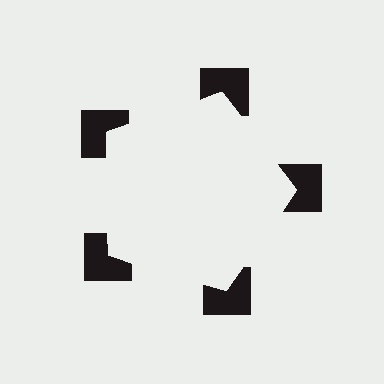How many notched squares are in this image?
There are 5 — one at each vertex of the illusory pentagon.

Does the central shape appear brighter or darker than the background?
It typically appears slightly brighter than the background, even though no actual brightness change is drawn.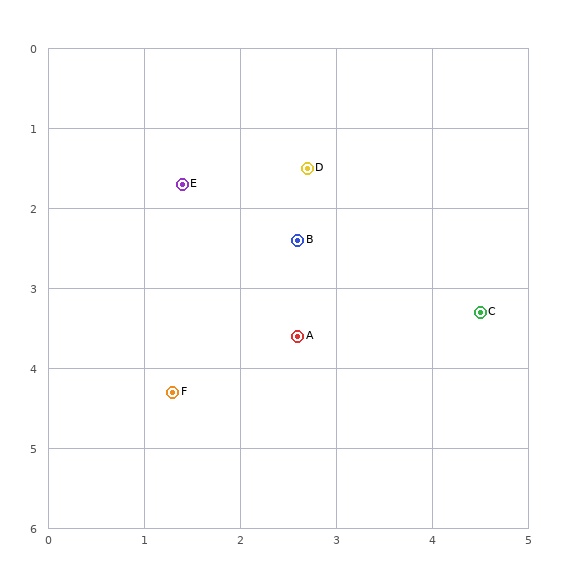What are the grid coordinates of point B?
Point B is at approximately (2.6, 2.4).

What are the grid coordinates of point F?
Point F is at approximately (1.3, 4.3).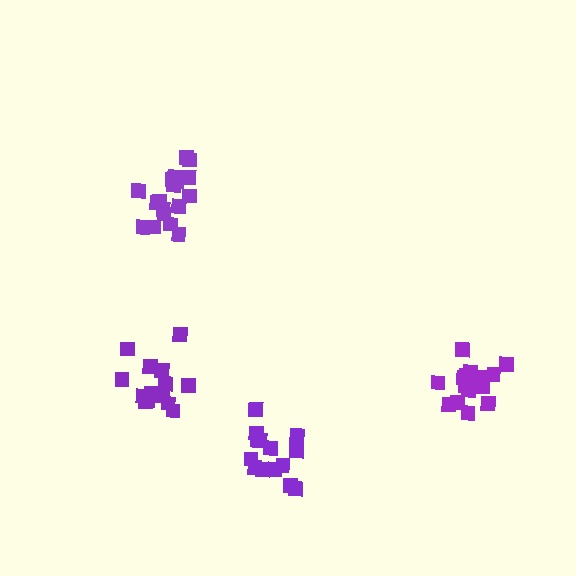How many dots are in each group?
Group 1: 14 dots, Group 2: 14 dots, Group 3: 18 dots, Group 4: 16 dots (62 total).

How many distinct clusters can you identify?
There are 4 distinct clusters.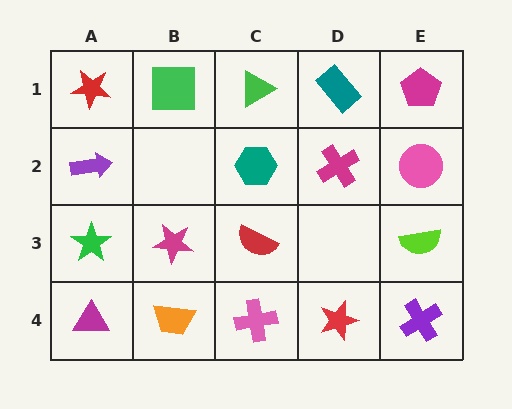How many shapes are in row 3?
4 shapes.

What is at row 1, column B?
A green square.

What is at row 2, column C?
A teal hexagon.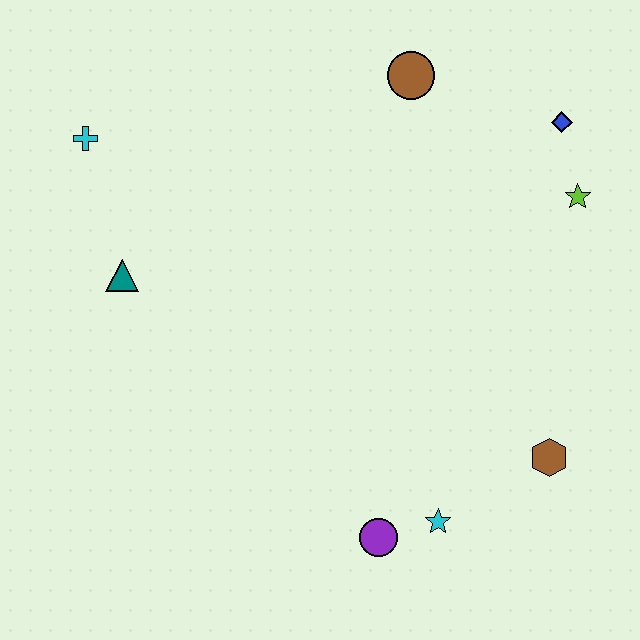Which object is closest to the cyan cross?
The teal triangle is closest to the cyan cross.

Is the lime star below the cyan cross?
Yes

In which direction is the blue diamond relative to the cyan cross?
The blue diamond is to the right of the cyan cross.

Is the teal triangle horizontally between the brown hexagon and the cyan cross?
Yes